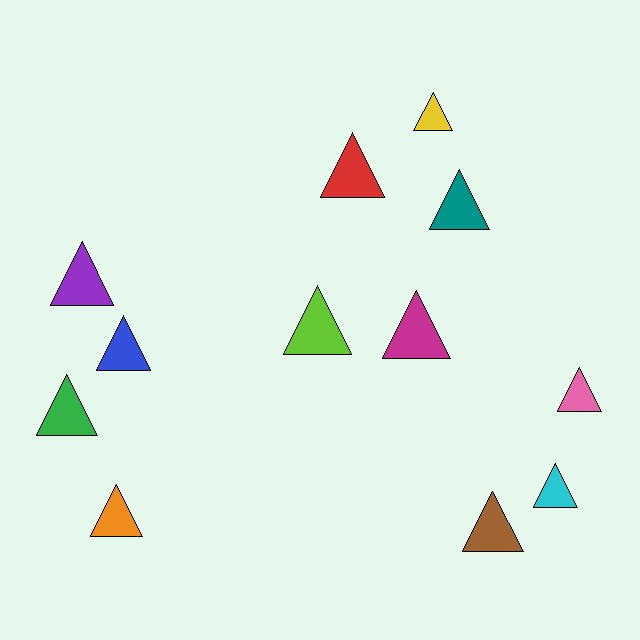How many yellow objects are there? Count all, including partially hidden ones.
There is 1 yellow object.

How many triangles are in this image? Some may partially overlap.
There are 12 triangles.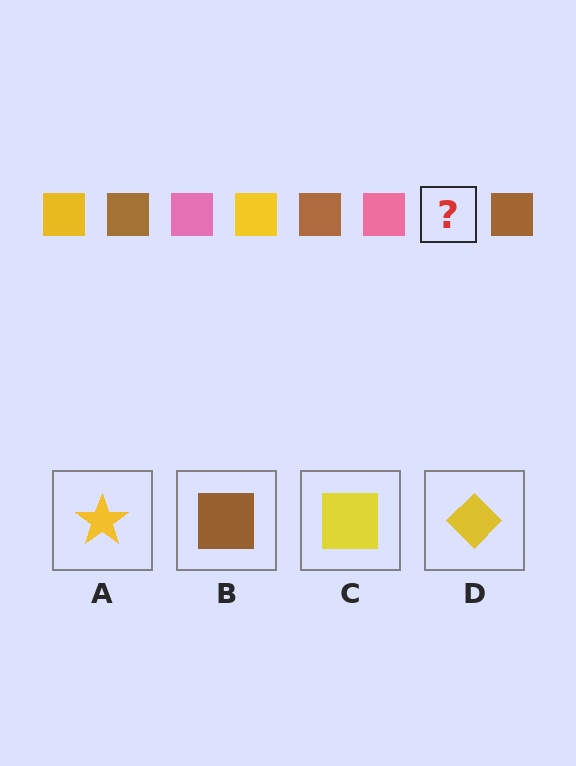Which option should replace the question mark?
Option C.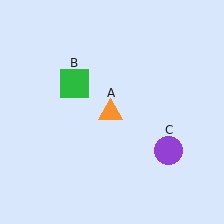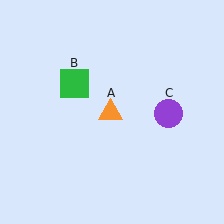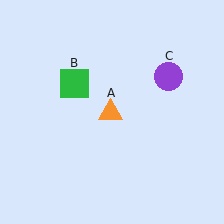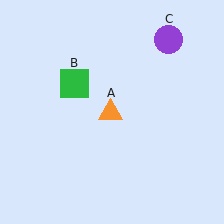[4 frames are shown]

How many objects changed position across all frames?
1 object changed position: purple circle (object C).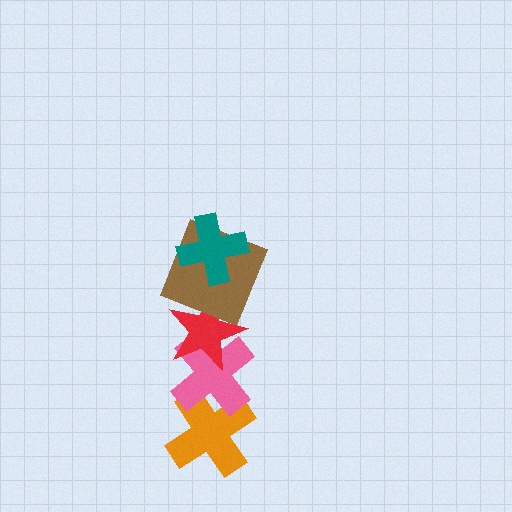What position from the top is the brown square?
The brown square is 2nd from the top.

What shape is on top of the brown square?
The teal cross is on top of the brown square.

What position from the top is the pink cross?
The pink cross is 4th from the top.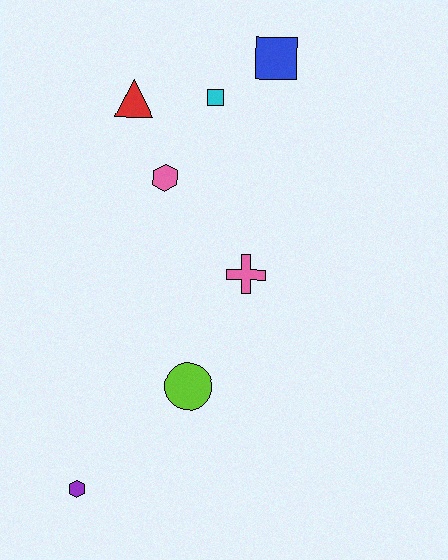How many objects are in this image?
There are 7 objects.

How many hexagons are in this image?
There are 2 hexagons.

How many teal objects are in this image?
There are no teal objects.